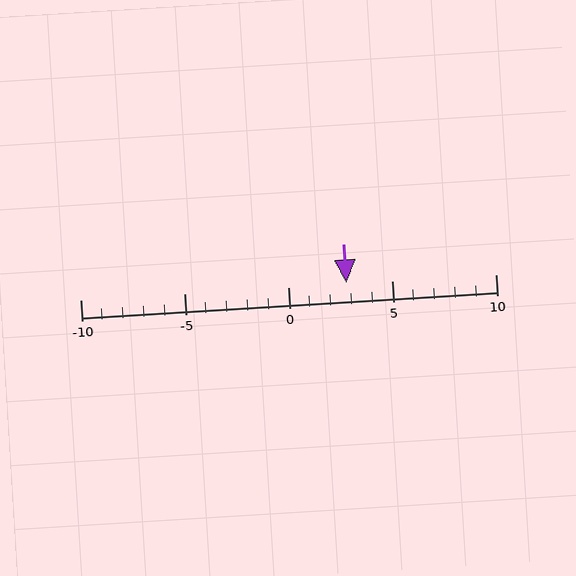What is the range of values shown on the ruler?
The ruler shows values from -10 to 10.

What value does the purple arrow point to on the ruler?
The purple arrow points to approximately 3.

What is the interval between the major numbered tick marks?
The major tick marks are spaced 5 units apart.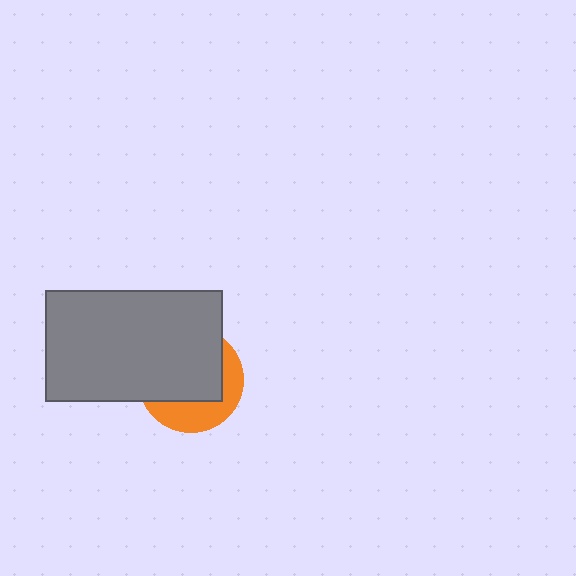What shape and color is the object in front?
The object in front is a gray rectangle.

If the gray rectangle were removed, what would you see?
You would see the complete orange circle.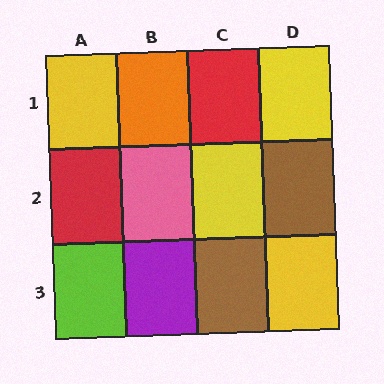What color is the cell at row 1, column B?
Orange.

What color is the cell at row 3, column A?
Lime.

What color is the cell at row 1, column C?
Red.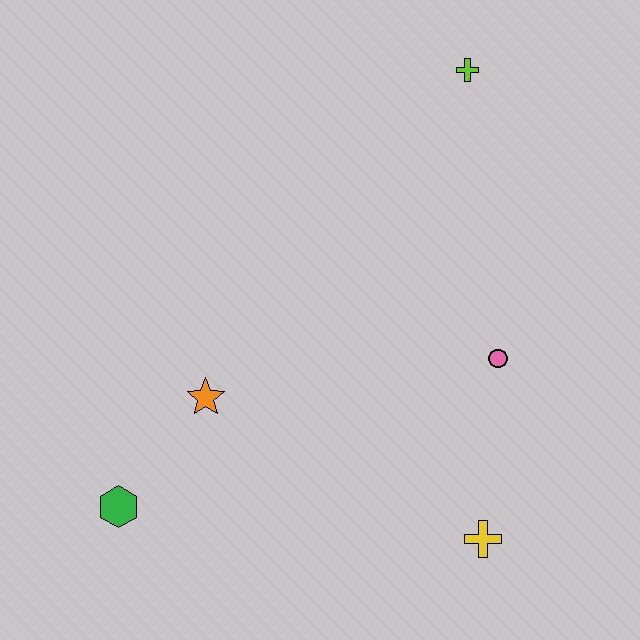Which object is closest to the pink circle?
The yellow cross is closest to the pink circle.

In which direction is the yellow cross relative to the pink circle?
The yellow cross is below the pink circle.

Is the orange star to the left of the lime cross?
Yes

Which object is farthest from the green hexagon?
The lime cross is farthest from the green hexagon.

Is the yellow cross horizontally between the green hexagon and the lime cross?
No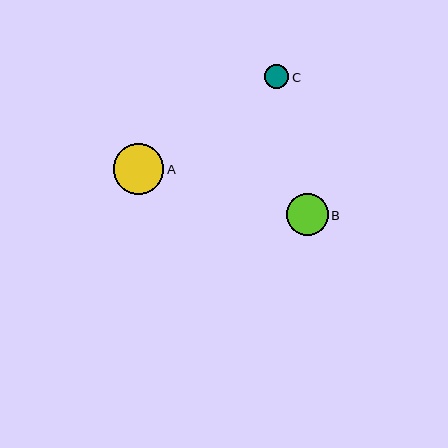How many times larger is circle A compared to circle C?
Circle A is approximately 2.1 times the size of circle C.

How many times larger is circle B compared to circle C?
Circle B is approximately 1.7 times the size of circle C.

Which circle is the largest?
Circle A is the largest with a size of approximately 50 pixels.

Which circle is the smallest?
Circle C is the smallest with a size of approximately 24 pixels.